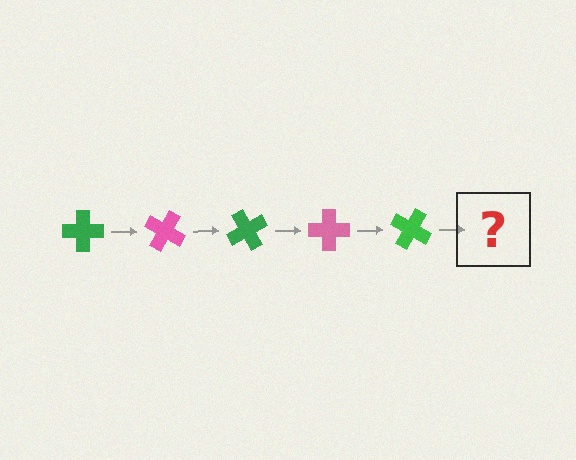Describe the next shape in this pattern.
It should be a pink cross, rotated 150 degrees from the start.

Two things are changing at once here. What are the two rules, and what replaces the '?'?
The two rules are that it rotates 30 degrees each step and the color cycles through green and pink. The '?' should be a pink cross, rotated 150 degrees from the start.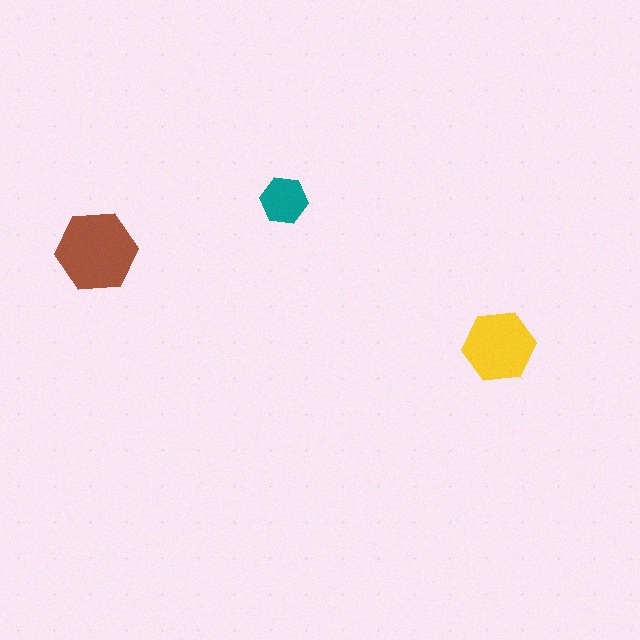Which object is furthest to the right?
The yellow hexagon is rightmost.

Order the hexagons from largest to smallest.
the brown one, the yellow one, the teal one.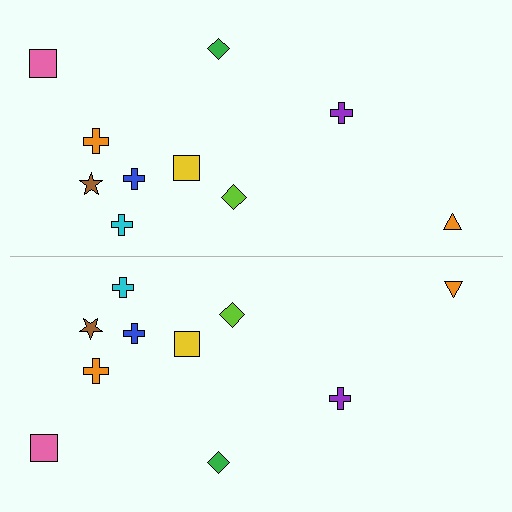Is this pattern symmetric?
Yes, this pattern has bilateral (reflection) symmetry.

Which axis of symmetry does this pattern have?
The pattern has a horizontal axis of symmetry running through the center of the image.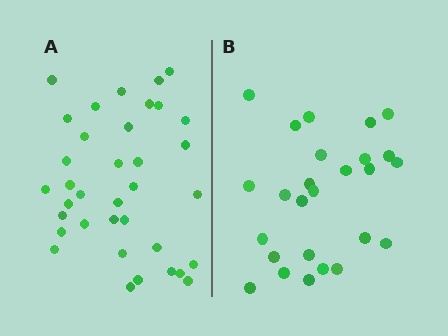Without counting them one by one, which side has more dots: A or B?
Region A (the left region) has more dots.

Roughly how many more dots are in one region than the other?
Region A has roughly 10 or so more dots than region B.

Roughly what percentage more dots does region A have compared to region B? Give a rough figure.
About 40% more.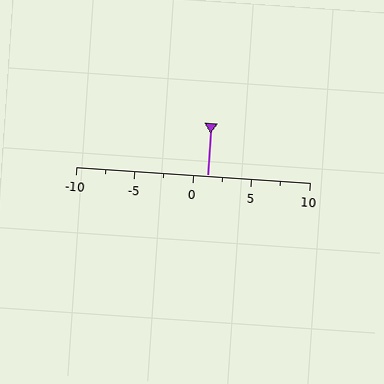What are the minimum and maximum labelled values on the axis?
The axis runs from -10 to 10.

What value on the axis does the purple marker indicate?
The marker indicates approximately 1.2.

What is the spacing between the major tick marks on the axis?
The major ticks are spaced 5 apart.